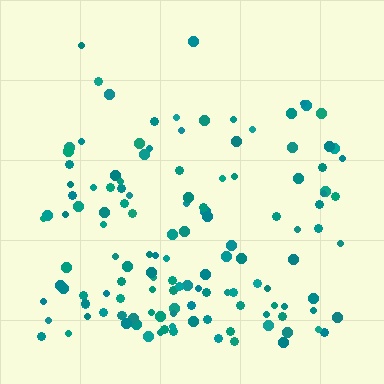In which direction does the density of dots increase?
From top to bottom, with the bottom side densest.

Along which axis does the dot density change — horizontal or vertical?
Vertical.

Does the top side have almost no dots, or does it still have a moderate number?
Still a moderate number, just noticeably fewer than the bottom.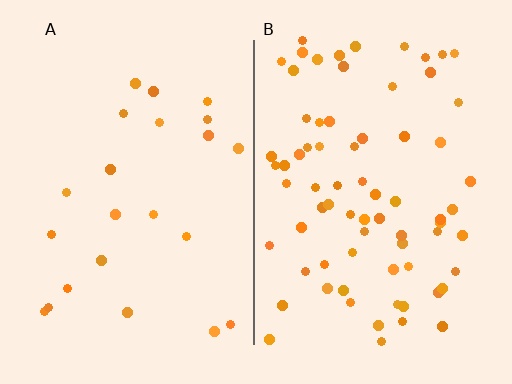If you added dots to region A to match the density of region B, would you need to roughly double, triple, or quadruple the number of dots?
Approximately triple.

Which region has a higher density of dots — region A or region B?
B (the right).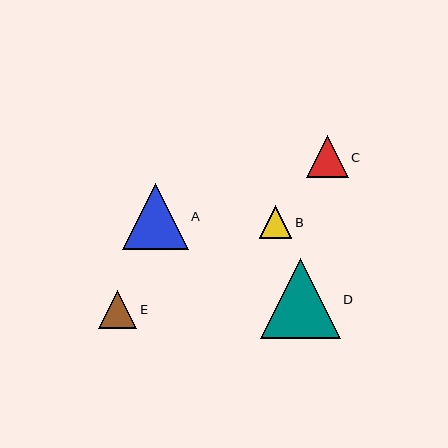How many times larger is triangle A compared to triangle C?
Triangle A is approximately 1.6 times the size of triangle C.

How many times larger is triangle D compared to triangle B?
Triangle D is approximately 2.4 times the size of triangle B.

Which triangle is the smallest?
Triangle B is the smallest with a size of approximately 33 pixels.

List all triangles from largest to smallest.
From largest to smallest: D, A, C, E, B.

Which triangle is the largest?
Triangle D is the largest with a size of approximately 80 pixels.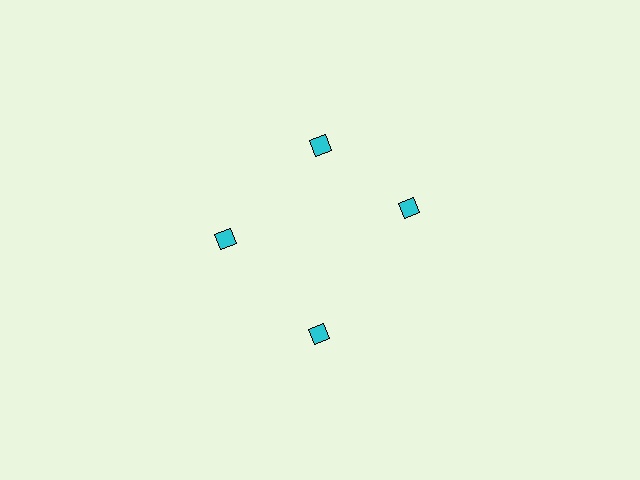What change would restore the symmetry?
The symmetry would be restored by rotating it back into even spacing with its neighbors so that all 4 diamonds sit at equal angles and equal distance from the center.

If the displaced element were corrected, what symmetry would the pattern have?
It would have 4-fold rotational symmetry — the pattern would map onto itself every 90 degrees.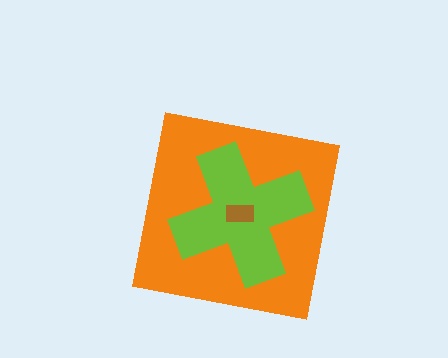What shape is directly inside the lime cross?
The brown rectangle.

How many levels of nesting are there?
3.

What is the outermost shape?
The orange square.